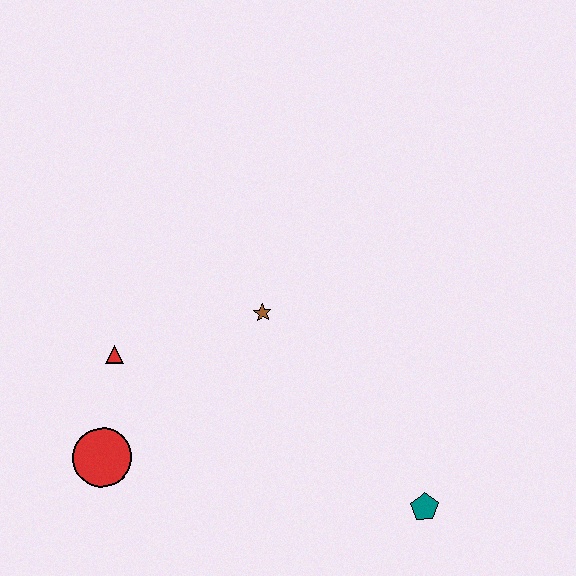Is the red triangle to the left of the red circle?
No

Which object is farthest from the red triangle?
The teal pentagon is farthest from the red triangle.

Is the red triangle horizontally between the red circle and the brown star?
Yes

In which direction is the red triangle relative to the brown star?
The red triangle is to the left of the brown star.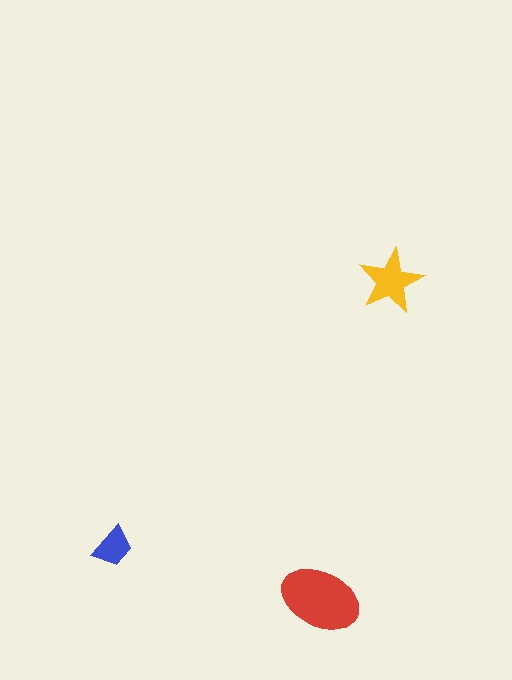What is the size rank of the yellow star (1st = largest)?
2nd.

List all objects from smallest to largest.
The blue trapezoid, the yellow star, the red ellipse.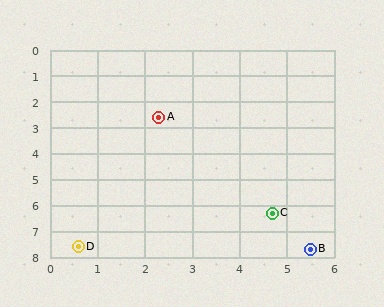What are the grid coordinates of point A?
Point A is at approximately (2.3, 2.6).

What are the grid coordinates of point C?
Point C is at approximately (4.7, 6.3).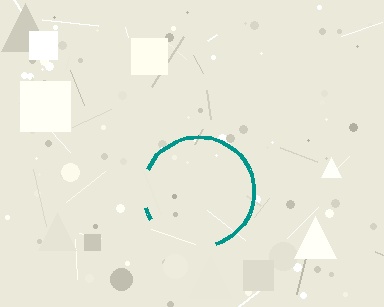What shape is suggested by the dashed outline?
The dashed outline suggests a circle.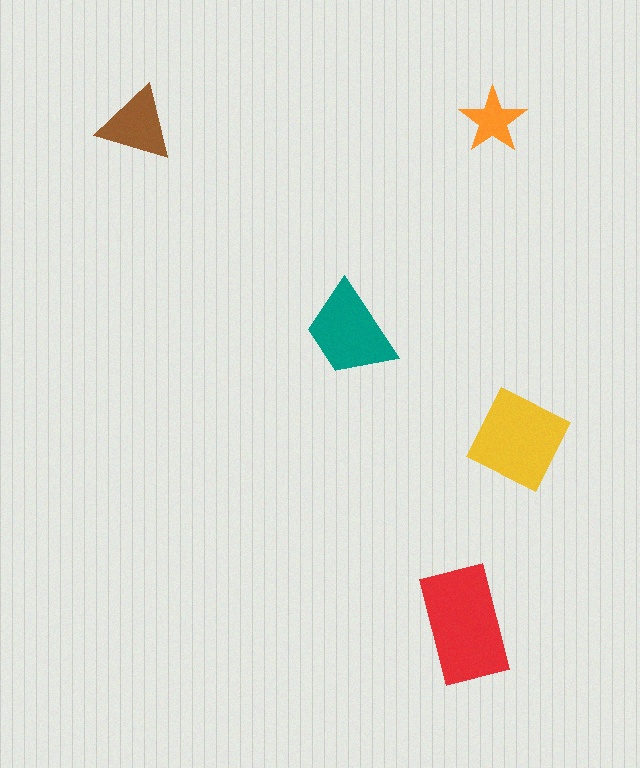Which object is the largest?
The red rectangle.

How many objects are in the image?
There are 5 objects in the image.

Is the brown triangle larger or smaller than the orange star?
Larger.